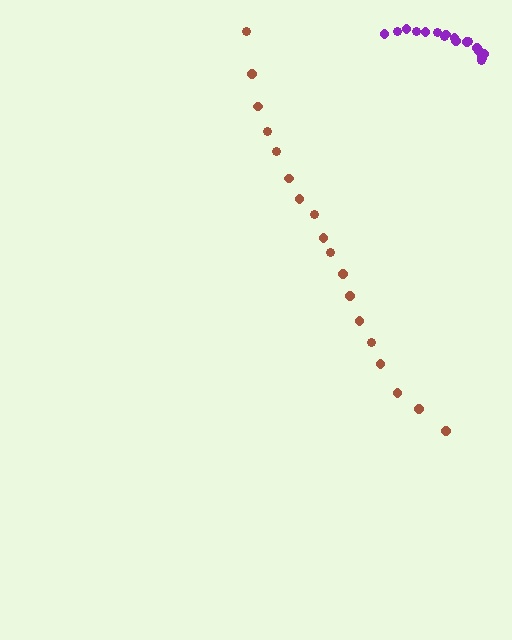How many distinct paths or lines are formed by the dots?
There are 2 distinct paths.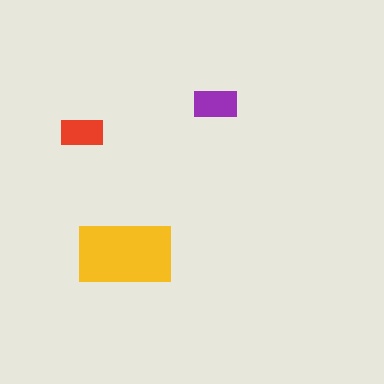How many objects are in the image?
There are 3 objects in the image.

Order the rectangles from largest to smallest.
the yellow one, the purple one, the red one.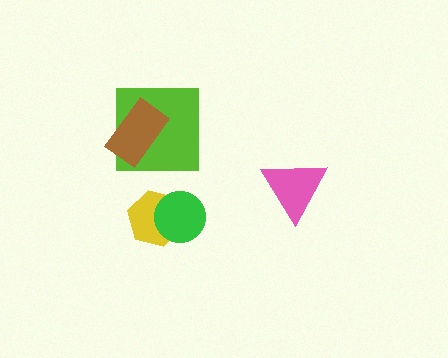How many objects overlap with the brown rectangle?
1 object overlaps with the brown rectangle.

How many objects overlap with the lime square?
1 object overlaps with the lime square.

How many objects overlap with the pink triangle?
0 objects overlap with the pink triangle.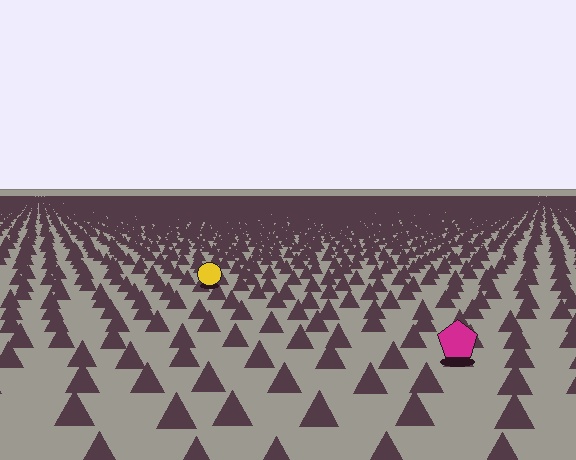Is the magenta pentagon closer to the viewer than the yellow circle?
Yes. The magenta pentagon is closer — you can tell from the texture gradient: the ground texture is coarser near it.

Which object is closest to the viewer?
The magenta pentagon is closest. The texture marks near it are larger and more spread out.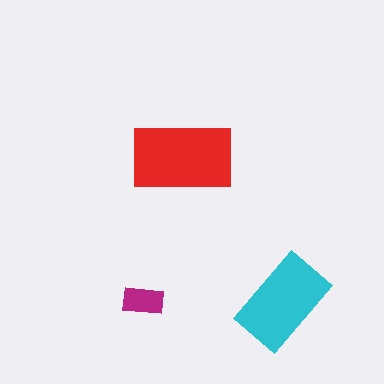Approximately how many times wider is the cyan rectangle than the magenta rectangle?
About 2.5 times wider.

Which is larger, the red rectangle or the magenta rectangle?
The red one.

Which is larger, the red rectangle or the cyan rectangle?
The red one.